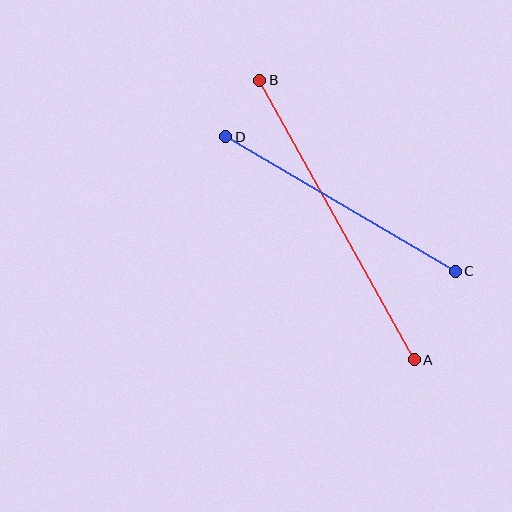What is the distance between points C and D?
The distance is approximately 266 pixels.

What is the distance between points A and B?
The distance is approximately 319 pixels.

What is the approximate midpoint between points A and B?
The midpoint is at approximately (337, 220) pixels.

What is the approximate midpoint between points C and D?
The midpoint is at approximately (341, 204) pixels.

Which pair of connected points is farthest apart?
Points A and B are farthest apart.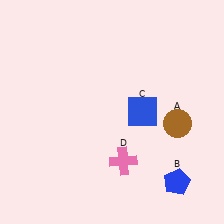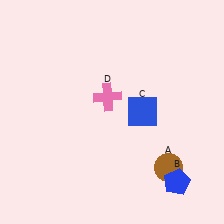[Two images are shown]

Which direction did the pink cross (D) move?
The pink cross (D) moved up.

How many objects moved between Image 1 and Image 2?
2 objects moved between the two images.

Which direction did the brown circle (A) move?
The brown circle (A) moved down.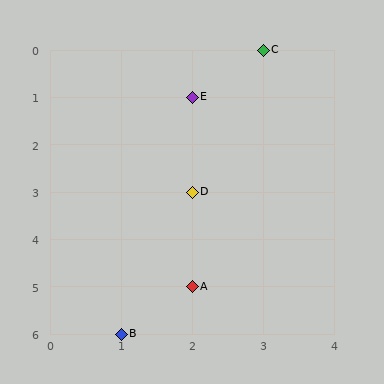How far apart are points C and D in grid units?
Points C and D are 1 column and 3 rows apart (about 3.2 grid units diagonally).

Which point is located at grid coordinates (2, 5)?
Point A is at (2, 5).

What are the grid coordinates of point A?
Point A is at grid coordinates (2, 5).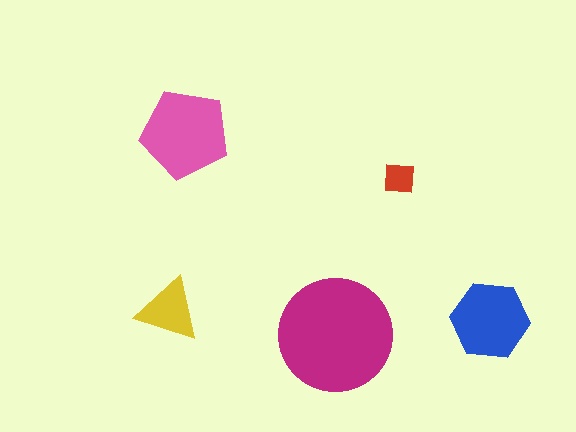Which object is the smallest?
The red square.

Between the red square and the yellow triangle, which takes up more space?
The yellow triangle.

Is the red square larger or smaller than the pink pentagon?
Smaller.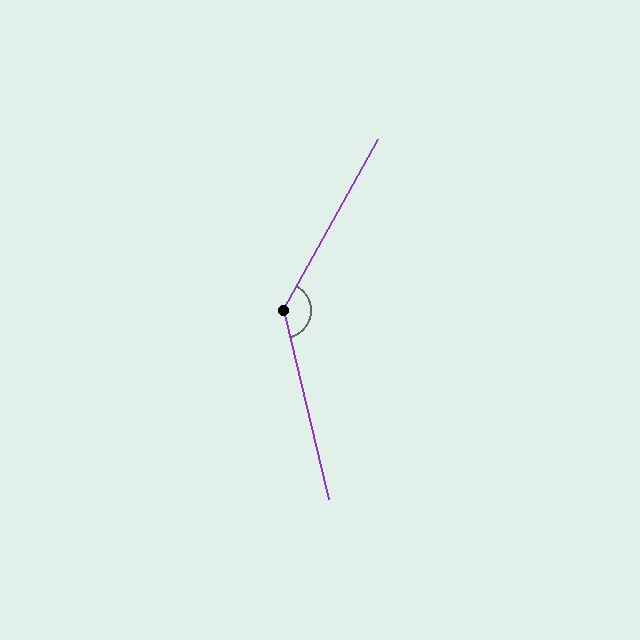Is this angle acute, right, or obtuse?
It is obtuse.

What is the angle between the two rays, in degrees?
Approximately 138 degrees.